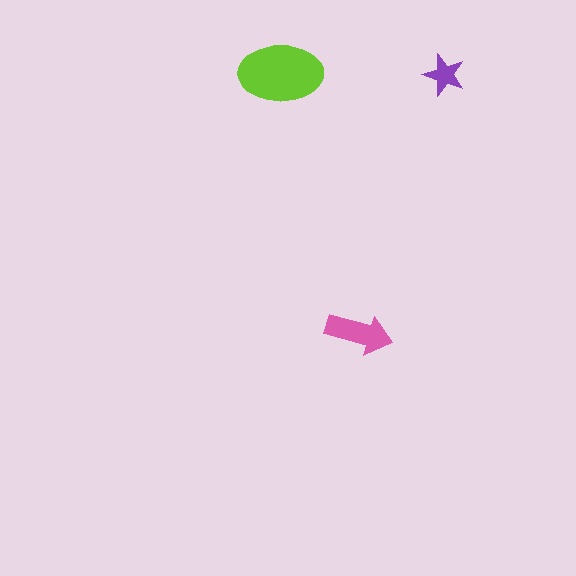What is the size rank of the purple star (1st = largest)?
3rd.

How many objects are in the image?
There are 3 objects in the image.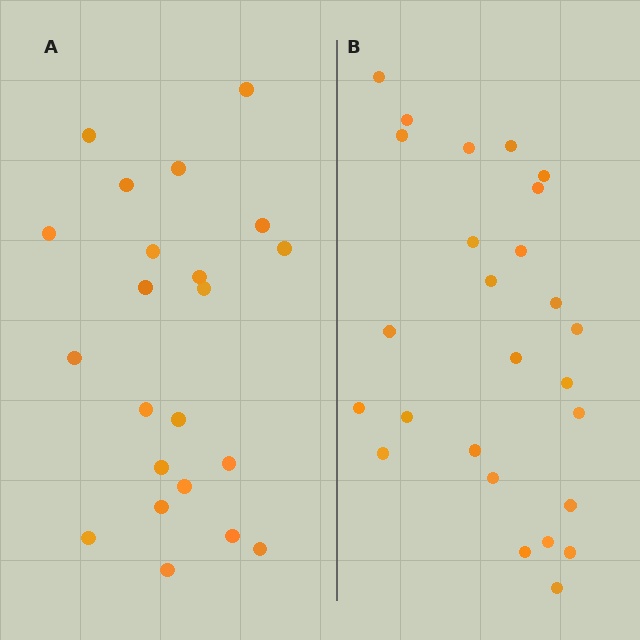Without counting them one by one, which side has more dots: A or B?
Region B (the right region) has more dots.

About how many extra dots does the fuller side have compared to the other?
Region B has about 4 more dots than region A.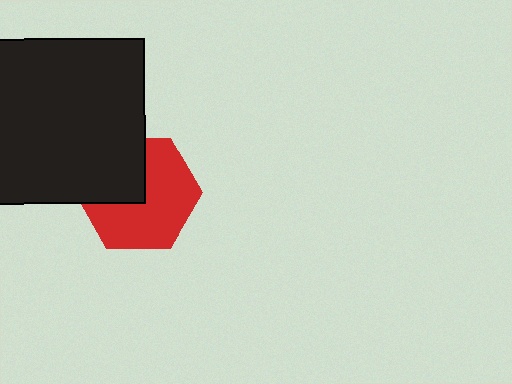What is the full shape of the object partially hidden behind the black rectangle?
The partially hidden object is a red hexagon.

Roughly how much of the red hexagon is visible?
About half of it is visible (roughly 65%).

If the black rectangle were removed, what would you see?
You would see the complete red hexagon.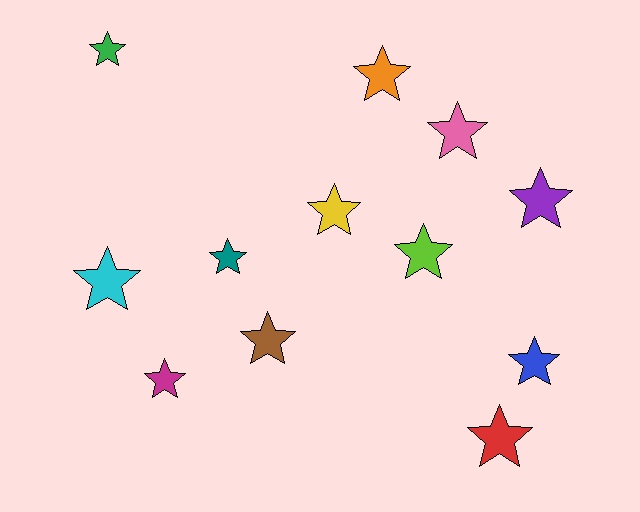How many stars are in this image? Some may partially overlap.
There are 12 stars.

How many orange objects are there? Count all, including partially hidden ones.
There is 1 orange object.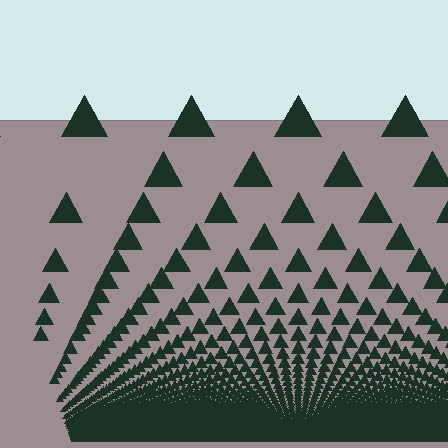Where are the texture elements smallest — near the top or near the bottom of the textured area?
Near the bottom.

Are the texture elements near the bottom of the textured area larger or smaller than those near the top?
Smaller. The gradient is inverted — elements near the bottom are smaller and denser.